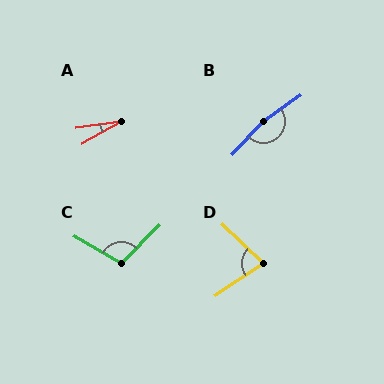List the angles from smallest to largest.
A (21°), D (77°), C (105°), B (169°).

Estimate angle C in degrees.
Approximately 105 degrees.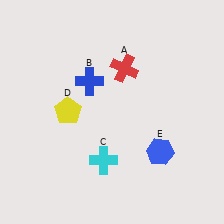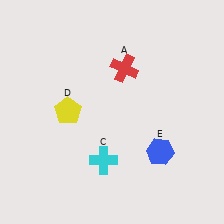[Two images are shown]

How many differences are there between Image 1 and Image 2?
There is 1 difference between the two images.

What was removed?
The blue cross (B) was removed in Image 2.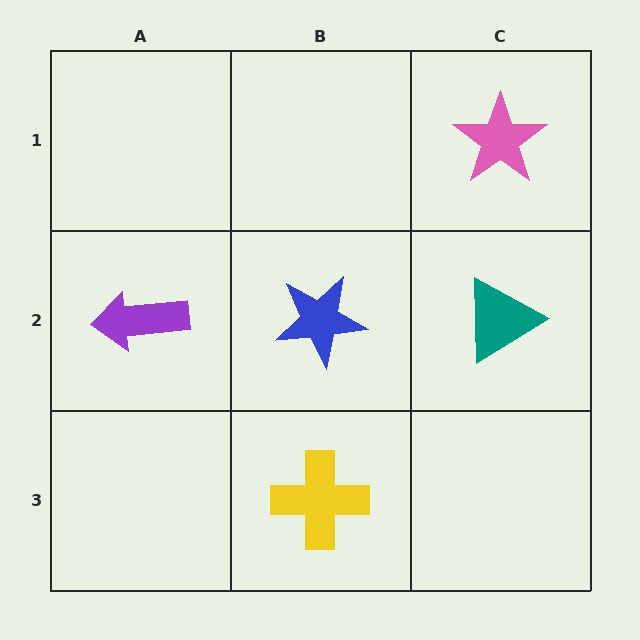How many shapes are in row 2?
3 shapes.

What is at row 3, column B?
A yellow cross.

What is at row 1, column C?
A pink star.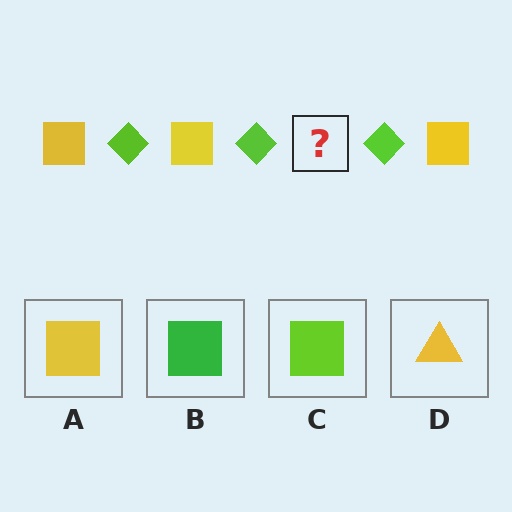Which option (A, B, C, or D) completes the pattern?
A.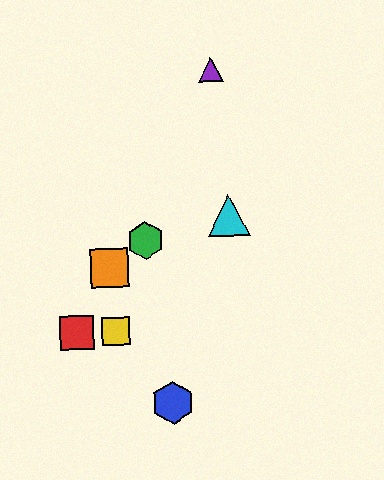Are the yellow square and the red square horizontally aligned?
Yes, both are at y≈331.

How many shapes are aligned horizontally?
2 shapes (the red square, the yellow square) are aligned horizontally.